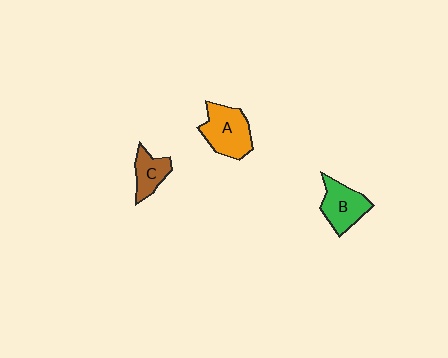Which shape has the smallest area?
Shape C (brown).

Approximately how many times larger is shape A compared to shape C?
Approximately 1.6 times.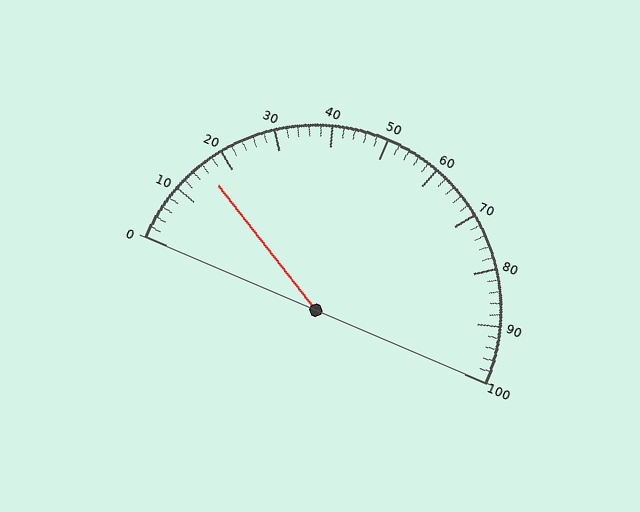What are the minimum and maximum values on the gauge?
The gauge ranges from 0 to 100.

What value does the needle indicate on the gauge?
The needle indicates approximately 16.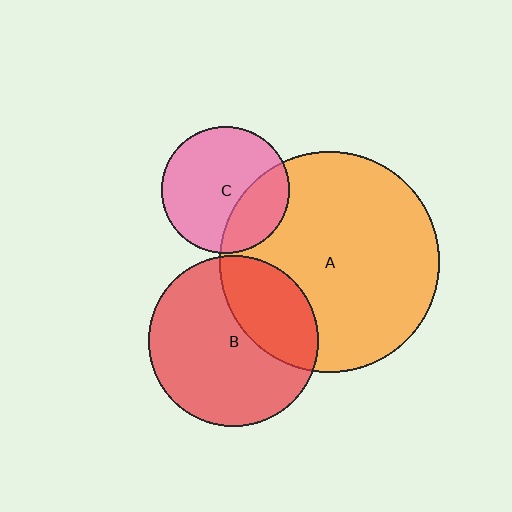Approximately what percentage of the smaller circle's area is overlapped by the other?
Approximately 30%.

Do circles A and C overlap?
Yes.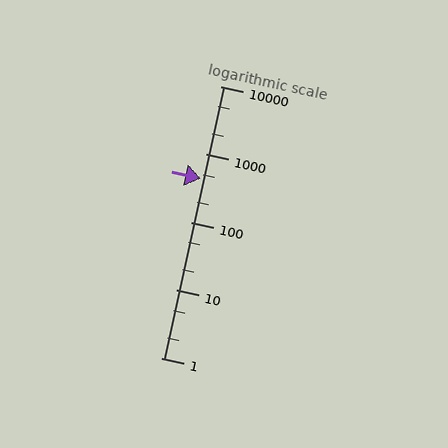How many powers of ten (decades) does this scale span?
The scale spans 4 decades, from 1 to 10000.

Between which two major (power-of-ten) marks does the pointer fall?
The pointer is between 100 and 1000.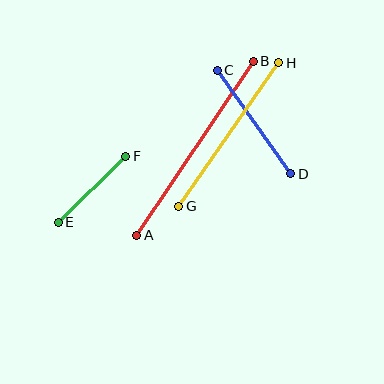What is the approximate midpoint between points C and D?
The midpoint is at approximately (254, 122) pixels.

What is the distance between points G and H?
The distance is approximately 175 pixels.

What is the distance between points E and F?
The distance is approximately 94 pixels.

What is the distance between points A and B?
The distance is approximately 209 pixels.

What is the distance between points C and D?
The distance is approximately 127 pixels.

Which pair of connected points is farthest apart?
Points A and B are farthest apart.